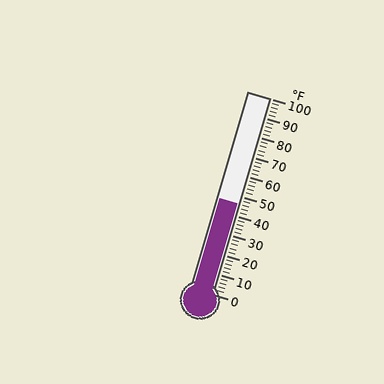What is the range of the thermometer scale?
The thermometer scale ranges from 0°F to 100°F.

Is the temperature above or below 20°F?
The temperature is above 20°F.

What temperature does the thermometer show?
The thermometer shows approximately 46°F.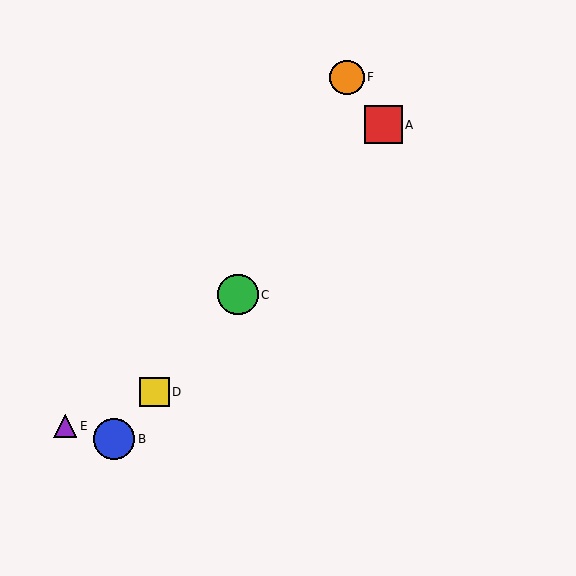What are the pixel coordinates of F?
Object F is at (347, 77).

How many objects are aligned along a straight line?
4 objects (A, B, C, D) are aligned along a straight line.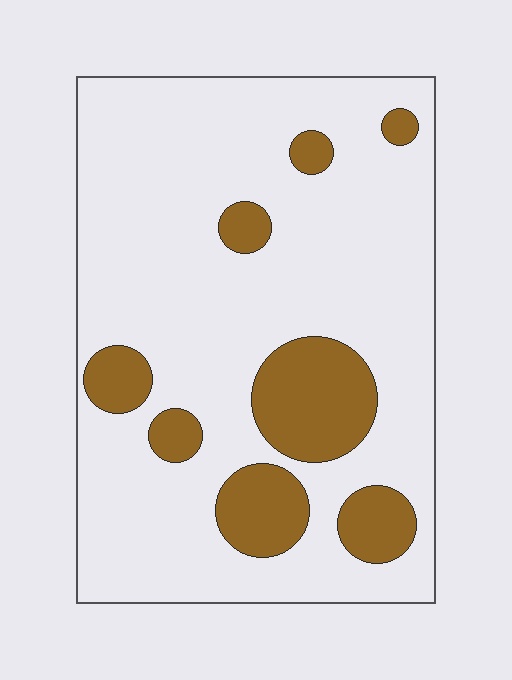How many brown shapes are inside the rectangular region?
8.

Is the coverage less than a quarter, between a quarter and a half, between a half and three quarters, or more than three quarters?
Less than a quarter.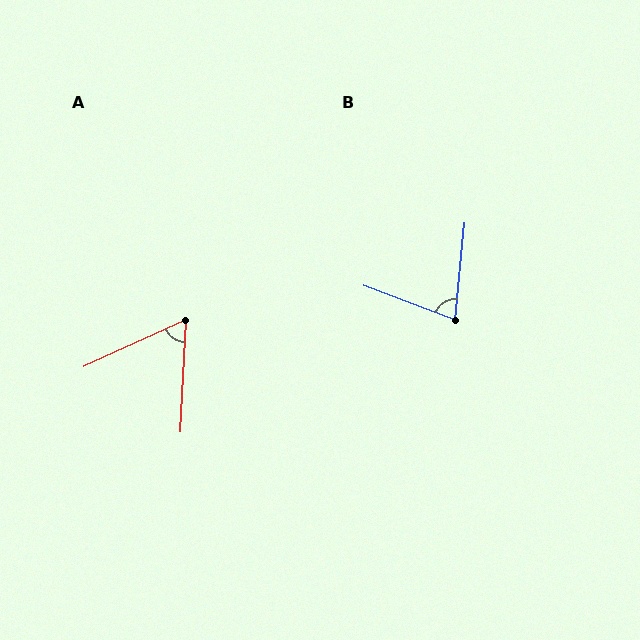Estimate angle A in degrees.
Approximately 63 degrees.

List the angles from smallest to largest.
A (63°), B (75°).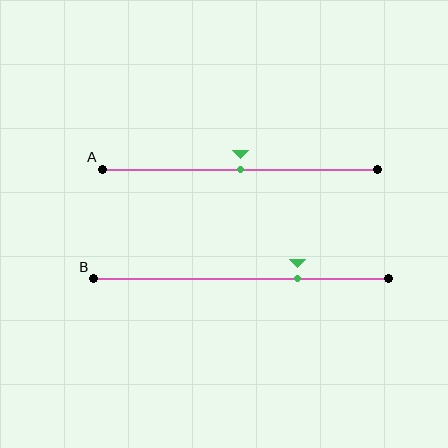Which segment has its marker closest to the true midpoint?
Segment A has its marker closest to the true midpoint.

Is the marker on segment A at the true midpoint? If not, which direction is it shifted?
Yes, the marker on segment A is at the true midpoint.